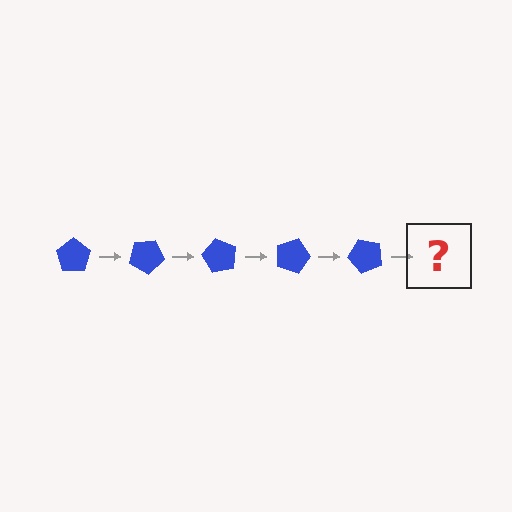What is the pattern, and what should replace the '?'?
The pattern is that the pentagon rotates 30 degrees each step. The '?' should be a blue pentagon rotated 150 degrees.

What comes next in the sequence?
The next element should be a blue pentagon rotated 150 degrees.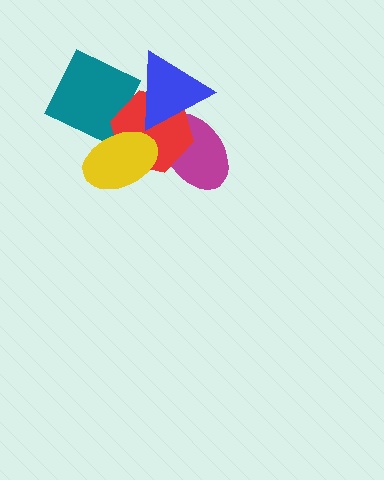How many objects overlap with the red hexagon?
4 objects overlap with the red hexagon.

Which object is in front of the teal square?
The red hexagon is in front of the teal square.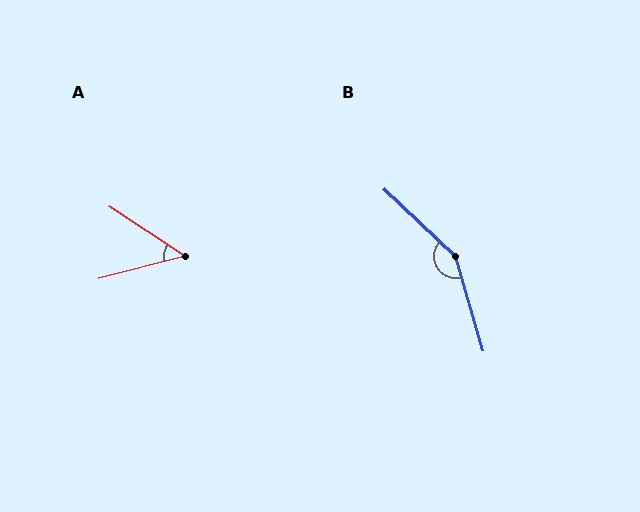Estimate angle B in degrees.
Approximately 150 degrees.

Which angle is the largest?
B, at approximately 150 degrees.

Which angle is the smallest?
A, at approximately 48 degrees.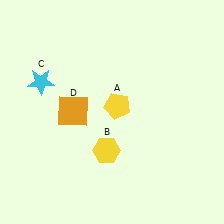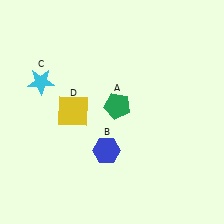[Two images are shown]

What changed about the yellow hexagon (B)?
In Image 1, B is yellow. In Image 2, it changed to blue.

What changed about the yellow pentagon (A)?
In Image 1, A is yellow. In Image 2, it changed to green.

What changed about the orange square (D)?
In Image 1, D is orange. In Image 2, it changed to yellow.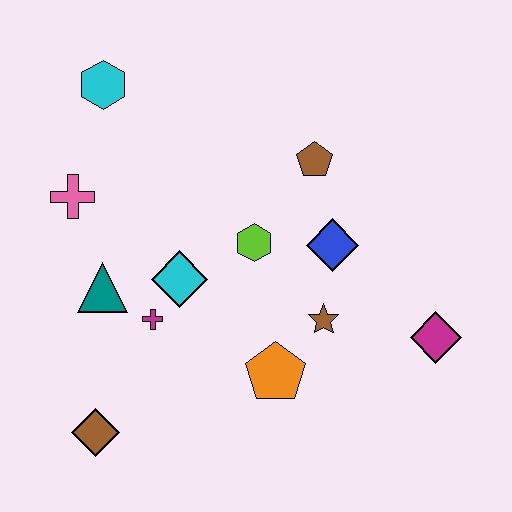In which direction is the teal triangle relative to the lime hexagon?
The teal triangle is to the left of the lime hexagon.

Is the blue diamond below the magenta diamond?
No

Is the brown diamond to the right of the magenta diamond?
No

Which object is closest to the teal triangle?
The magenta cross is closest to the teal triangle.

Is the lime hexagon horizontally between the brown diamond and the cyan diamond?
No